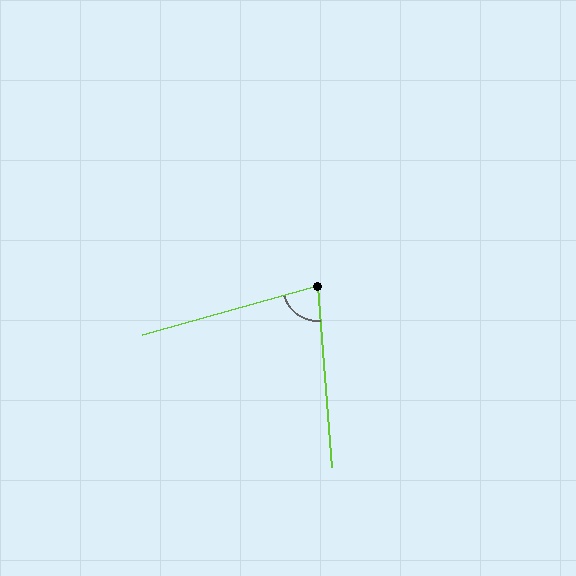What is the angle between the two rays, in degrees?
Approximately 78 degrees.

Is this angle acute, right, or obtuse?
It is acute.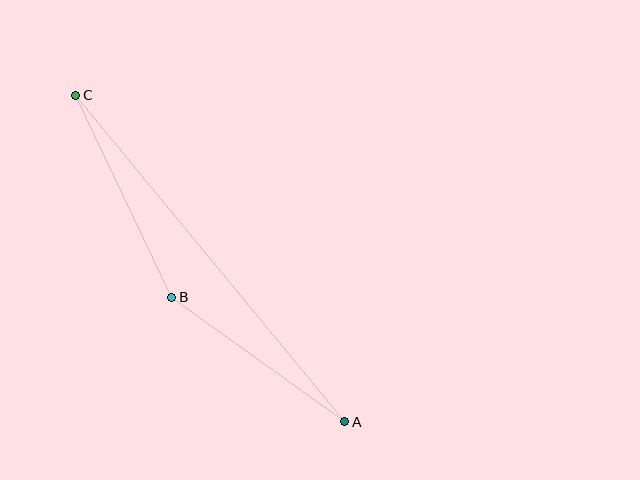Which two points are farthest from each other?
Points A and C are farthest from each other.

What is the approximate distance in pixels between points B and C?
The distance between B and C is approximately 224 pixels.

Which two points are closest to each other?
Points A and B are closest to each other.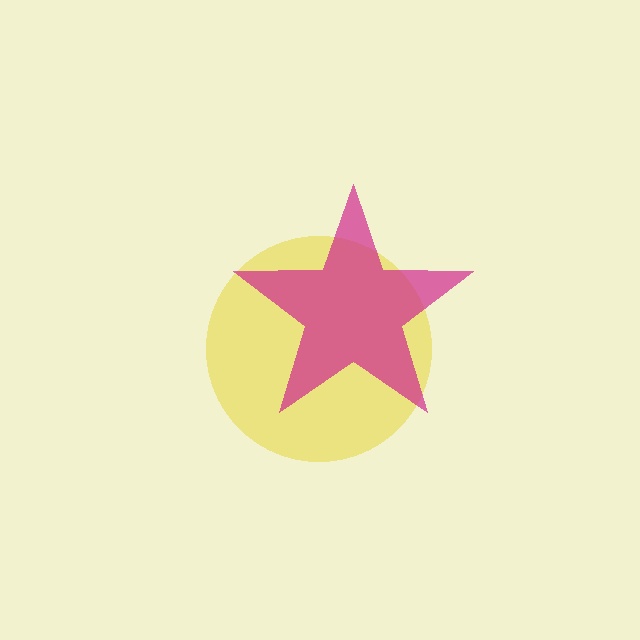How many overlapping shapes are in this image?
There are 2 overlapping shapes in the image.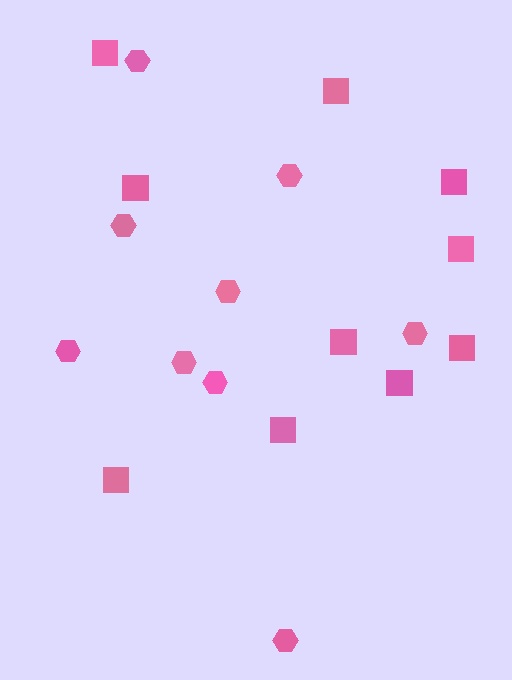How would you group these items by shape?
There are 2 groups: one group of hexagons (9) and one group of squares (10).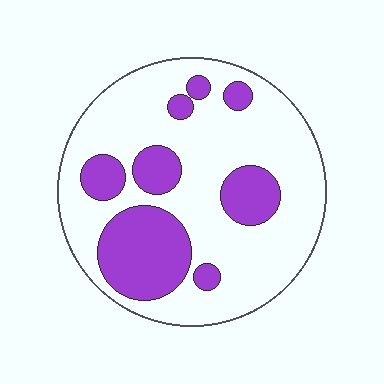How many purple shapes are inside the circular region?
8.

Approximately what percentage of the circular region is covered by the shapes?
Approximately 30%.